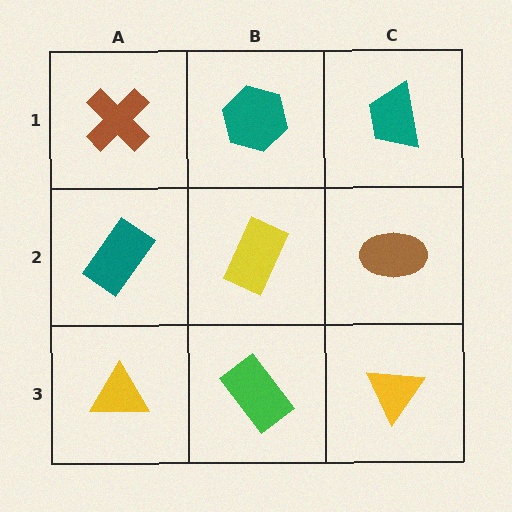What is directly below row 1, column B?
A yellow rectangle.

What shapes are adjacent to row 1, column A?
A teal rectangle (row 2, column A), a teal hexagon (row 1, column B).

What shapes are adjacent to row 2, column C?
A teal trapezoid (row 1, column C), a yellow triangle (row 3, column C), a yellow rectangle (row 2, column B).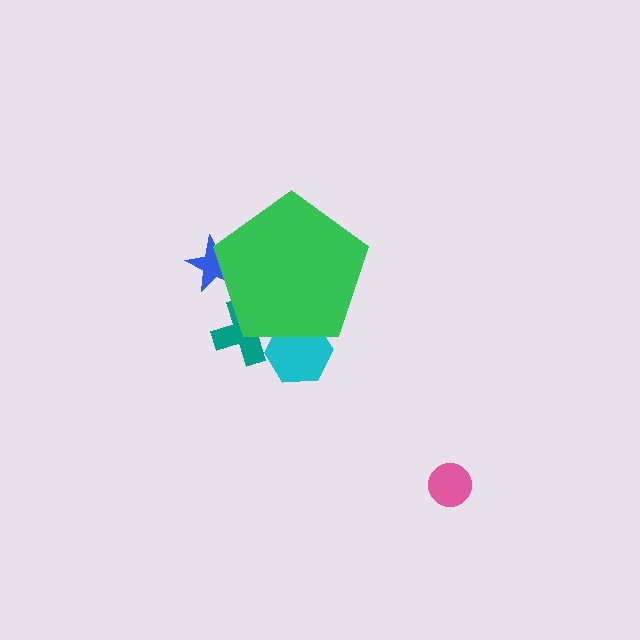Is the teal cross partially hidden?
Yes, the teal cross is partially hidden behind the green pentagon.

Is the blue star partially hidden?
Yes, the blue star is partially hidden behind the green pentagon.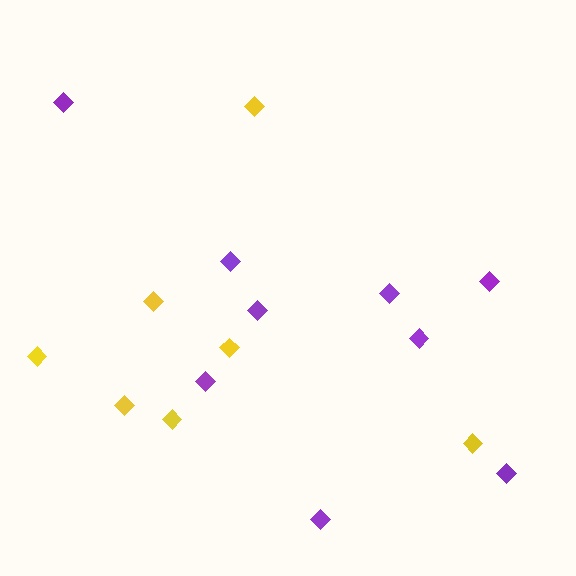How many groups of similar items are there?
There are 2 groups: one group of purple diamonds (9) and one group of yellow diamonds (7).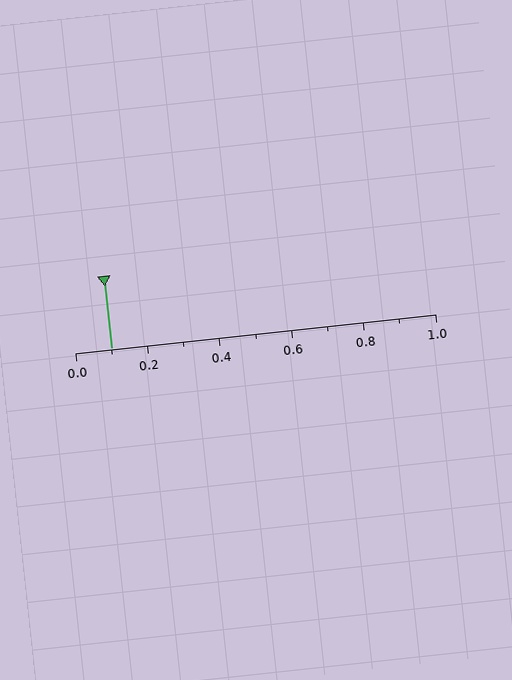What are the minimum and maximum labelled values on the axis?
The axis runs from 0.0 to 1.0.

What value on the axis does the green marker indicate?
The marker indicates approximately 0.1.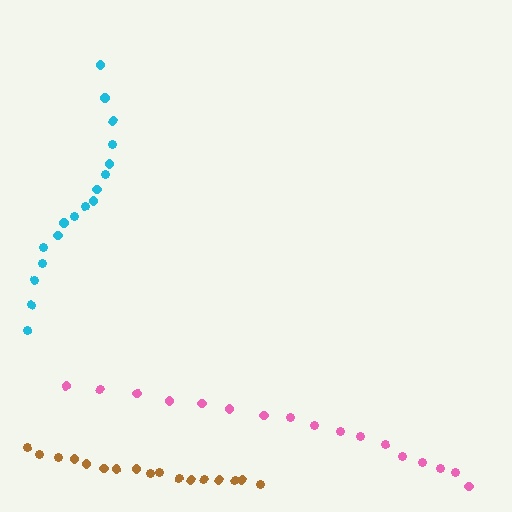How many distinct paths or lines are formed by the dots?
There are 3 distinct paths.